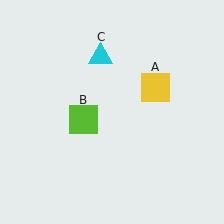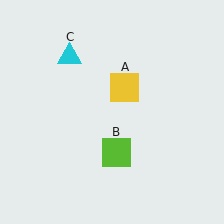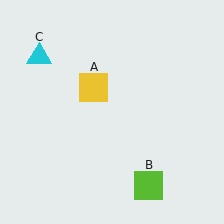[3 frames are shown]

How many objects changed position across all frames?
3 objects changed position: yellow square (object A), lime square (object B), cyan triangle (object C).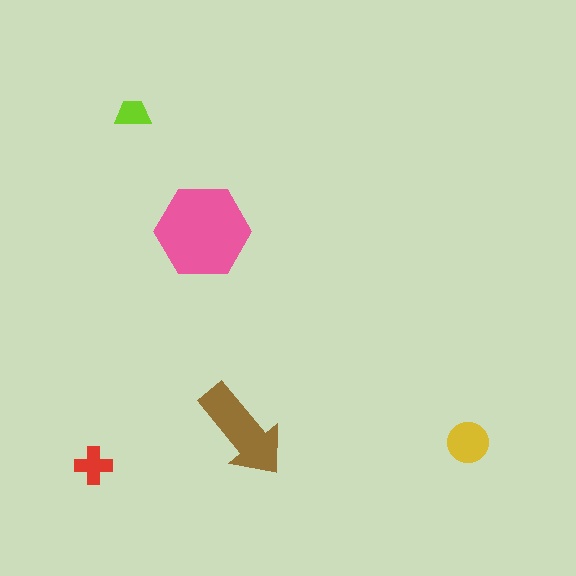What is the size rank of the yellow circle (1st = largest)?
3rd.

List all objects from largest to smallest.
The pink hexagon, the brown arrow, the yellow circle, the red cross, the lime trapezoid.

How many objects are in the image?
There are 5 objects in the image.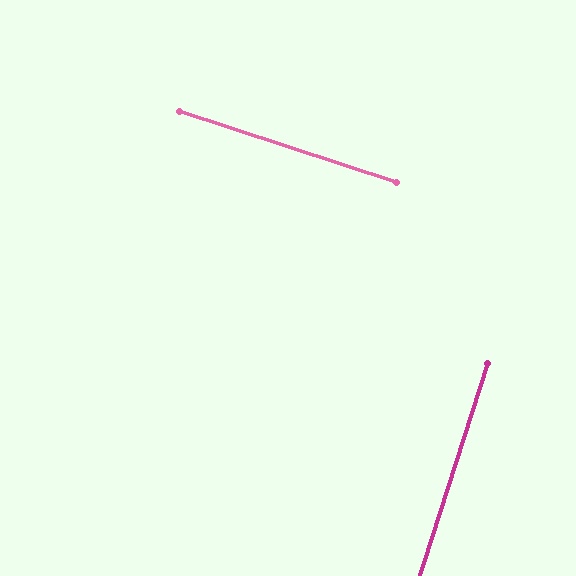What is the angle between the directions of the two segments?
Approximately 90 degrees.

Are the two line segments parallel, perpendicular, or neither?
Perpendicular — they meet at approximately 90°.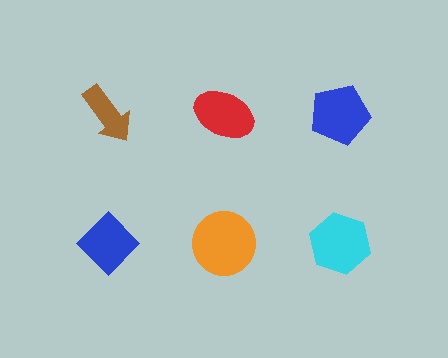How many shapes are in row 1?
3 shapes.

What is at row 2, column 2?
An orange circle.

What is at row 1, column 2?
A red ellipse.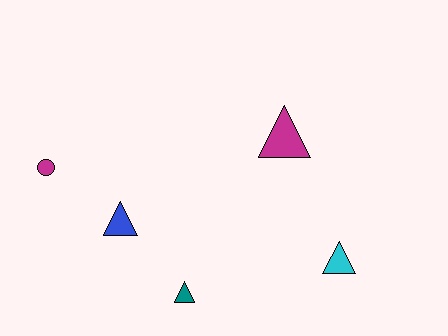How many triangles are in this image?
There are 4 triangles.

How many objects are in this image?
There are 5 objects.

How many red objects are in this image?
There are no red objects.